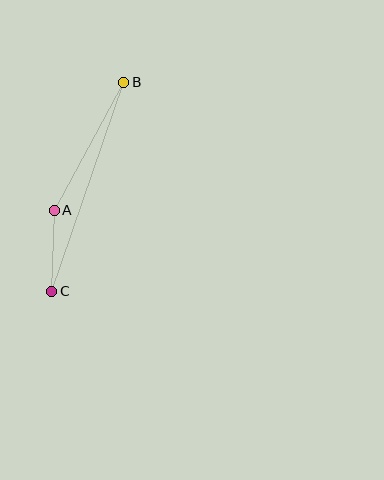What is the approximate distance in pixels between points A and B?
The distance between A and B is approximately 146 pixels.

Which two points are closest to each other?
Points A and C are closest to each other.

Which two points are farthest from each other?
Points B and C are farthest from each other.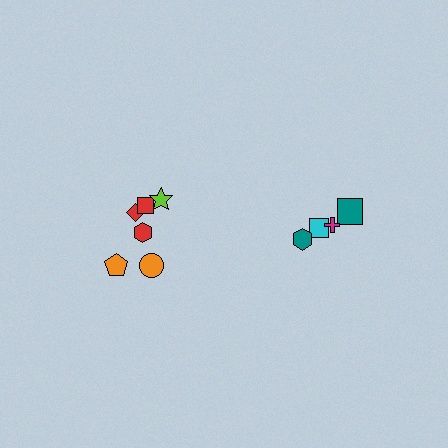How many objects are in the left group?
There are 6 objects.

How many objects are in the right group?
There are 4 objects.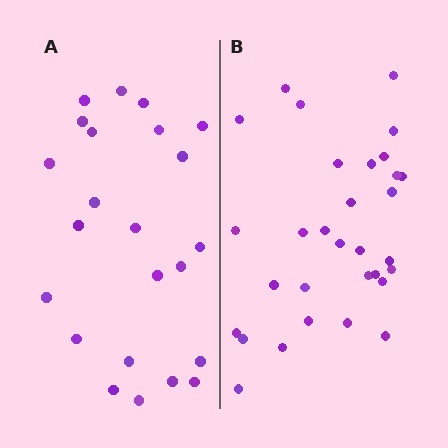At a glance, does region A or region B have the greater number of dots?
Region B (the right region) has more dots.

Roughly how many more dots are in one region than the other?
Region B has roughly 8 or so more dots than region A.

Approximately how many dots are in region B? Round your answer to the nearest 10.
About 30 dots. (The exact count is 31, which rounds to 30.)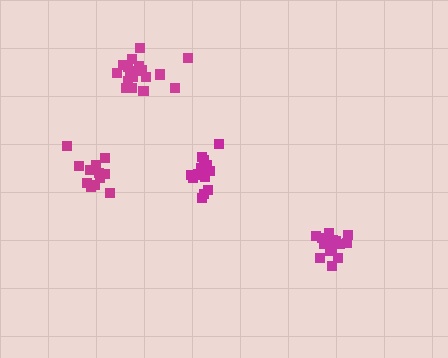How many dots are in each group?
Group 1: 14 dots, Group 2: 13 dots, Group 3: 18 dots, Group 4: 15 dots (60 total).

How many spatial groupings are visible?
There are 4 spatial groupings.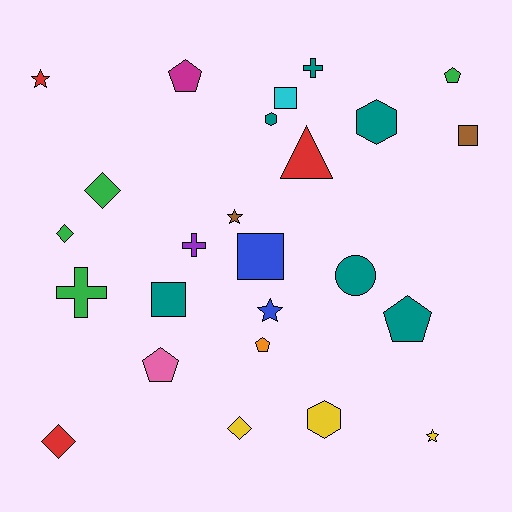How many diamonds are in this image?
There are 4 diamonds.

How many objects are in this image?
There are 25 objects.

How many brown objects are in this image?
There are 2 brown objects.